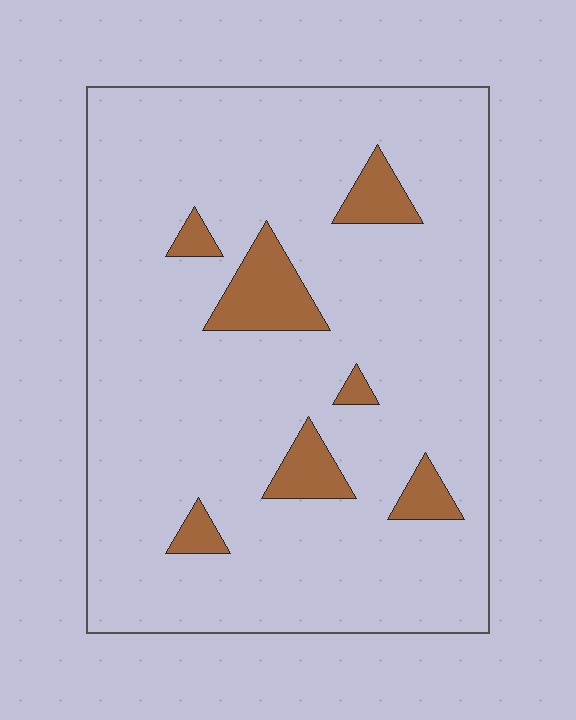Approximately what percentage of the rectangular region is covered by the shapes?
Approximately 10%.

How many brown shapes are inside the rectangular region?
7.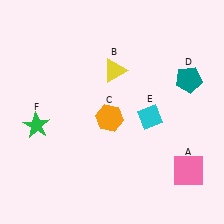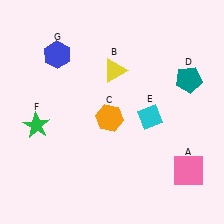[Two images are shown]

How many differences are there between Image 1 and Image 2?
There is 1 difference between the two images.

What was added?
A blue hexagon (G) was added in Image 2.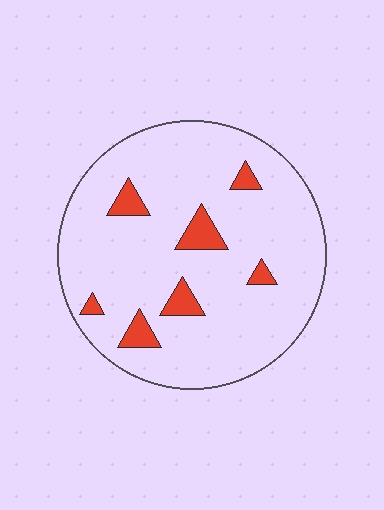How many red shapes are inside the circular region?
7.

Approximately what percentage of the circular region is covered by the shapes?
Approximately 10%.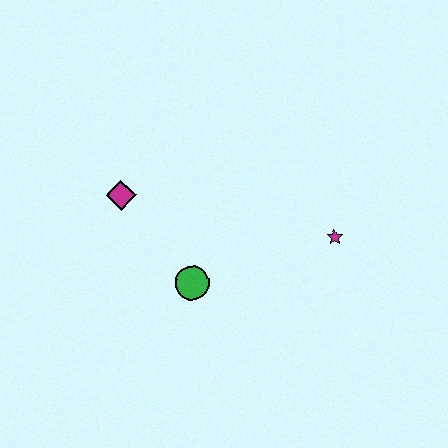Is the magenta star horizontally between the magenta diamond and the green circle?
No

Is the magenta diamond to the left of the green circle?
Yes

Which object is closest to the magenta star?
The green circle is closest to the magenta star.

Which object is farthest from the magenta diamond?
The magenta star is farthest from the magenta diamond.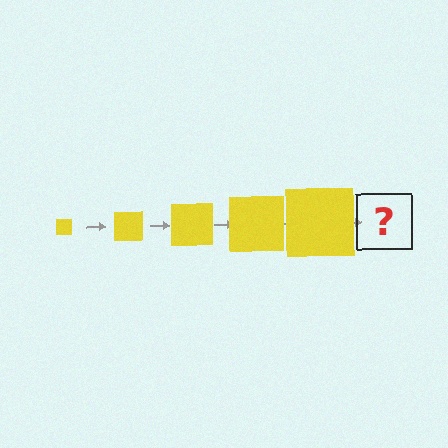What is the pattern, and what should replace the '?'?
The pattern is that the square gets progressively larger each step. The '?' should be a yellow square, larger than the previous one.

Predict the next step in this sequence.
The next step is a yellow square, larger than the previous one.